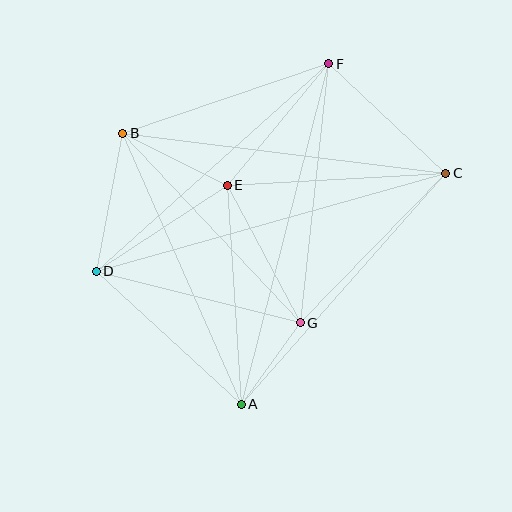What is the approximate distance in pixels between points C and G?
The distance between C and G is approximately 209 pixels.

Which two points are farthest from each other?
Points C and D are farthest from each other.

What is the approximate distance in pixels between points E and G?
The distance between E and G is approximately 156 pixels.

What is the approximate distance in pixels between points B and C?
The distance between B and C is approximately 325 pixels.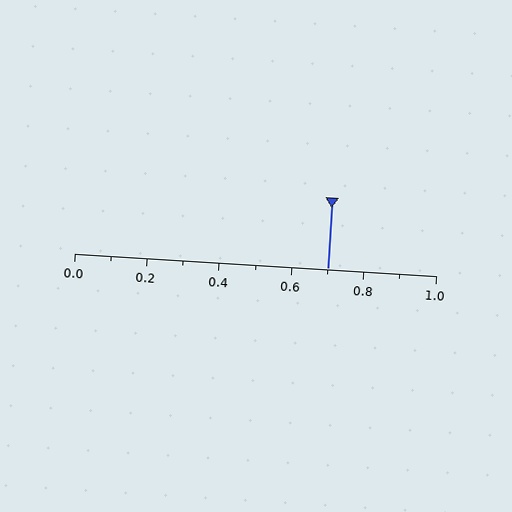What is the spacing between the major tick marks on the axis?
The major ticks are spaced 0.2 apart.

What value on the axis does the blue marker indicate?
The marker indicates approximately 0.7.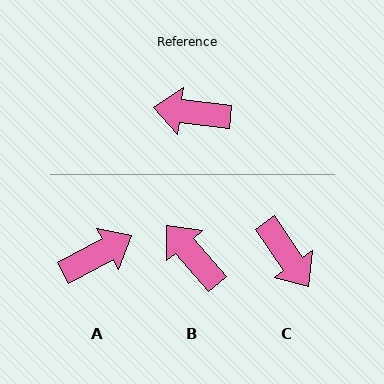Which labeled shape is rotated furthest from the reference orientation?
A, about 145 degrees away.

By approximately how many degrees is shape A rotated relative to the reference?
Approximately 145 degrees clockwise.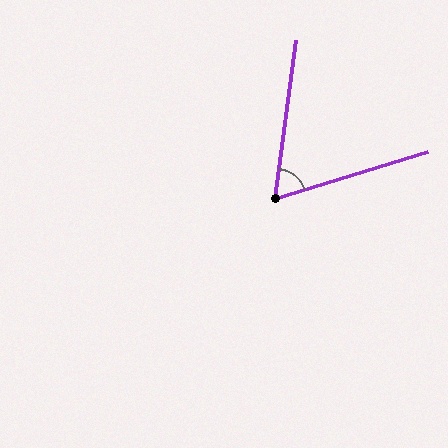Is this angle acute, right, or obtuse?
It is acute.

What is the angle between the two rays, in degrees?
Approximately 65 degrees.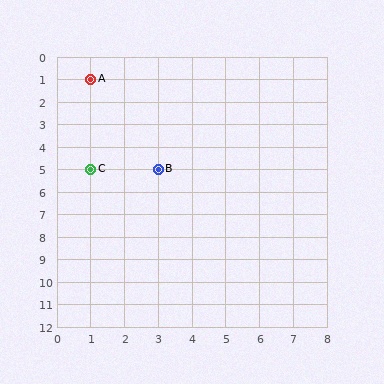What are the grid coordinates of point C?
Point C is at grid coordinates (1, 5).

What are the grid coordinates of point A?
Point A is at grid coordinates (1, 1).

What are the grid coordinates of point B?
Point B is at grid coordinates (3, 5).